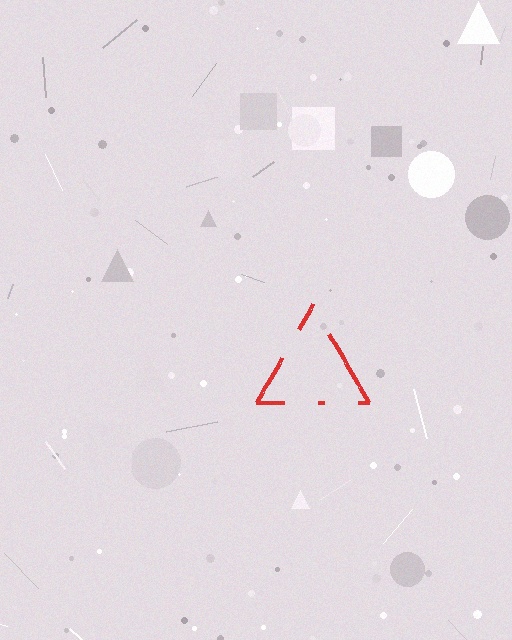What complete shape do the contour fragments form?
The contour fragments form a triangle.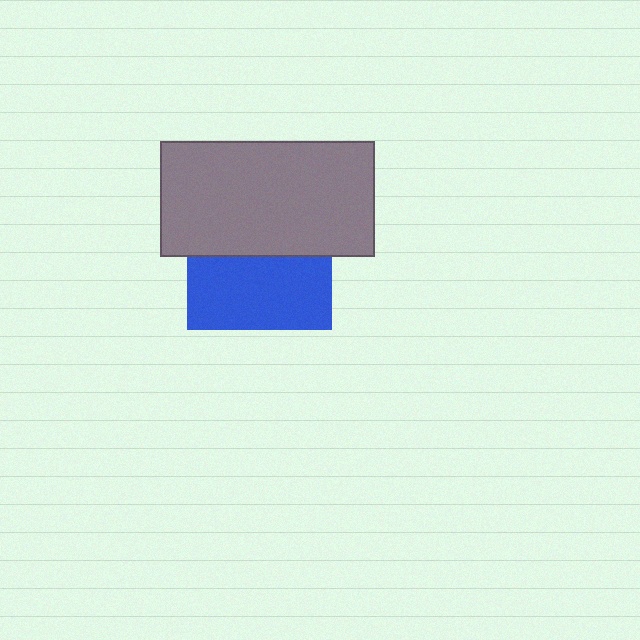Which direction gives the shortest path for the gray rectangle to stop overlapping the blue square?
Moving up gives the shortest separation.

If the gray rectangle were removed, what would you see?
You would see the complete blue square.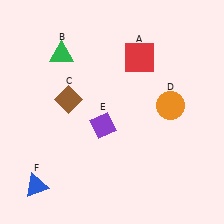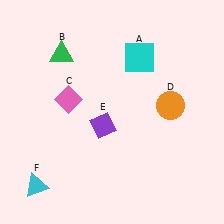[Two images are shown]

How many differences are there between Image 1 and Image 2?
There are 3 differences between the two images.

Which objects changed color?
A changed from red to cyan. C changed from brown to pink. F changed from blue to cyan.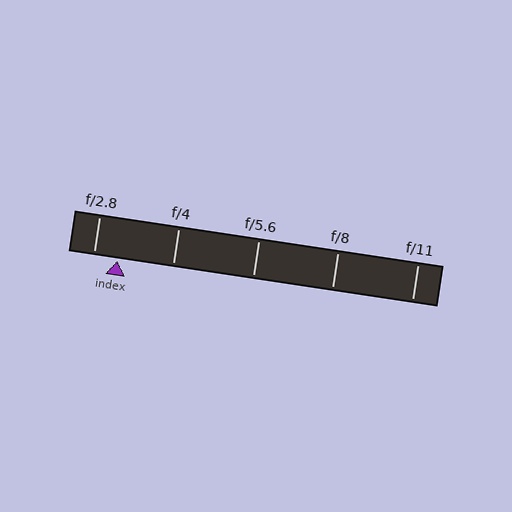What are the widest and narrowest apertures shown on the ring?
The widest aperture shown is f/2.8 and the narrowest is f/11.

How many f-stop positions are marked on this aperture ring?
There are 5 f-stop positions marked.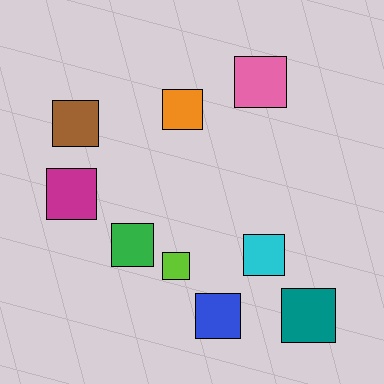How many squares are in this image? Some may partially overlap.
There are 9 squares.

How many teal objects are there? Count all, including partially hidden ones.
There is 1 teal object.